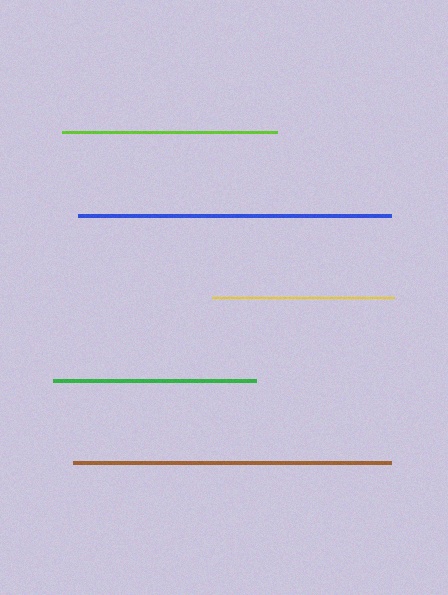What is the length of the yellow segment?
The yellow segment is approximately 181 pixels long.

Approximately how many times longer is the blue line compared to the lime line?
The blue line is approximately 1.5 times the length of the lime line.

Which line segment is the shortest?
The yellow line is the shortest at approximately 181 pixels.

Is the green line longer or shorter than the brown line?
The brown line is longer than the green line.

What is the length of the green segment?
The green segment is approximately 203 pixels long.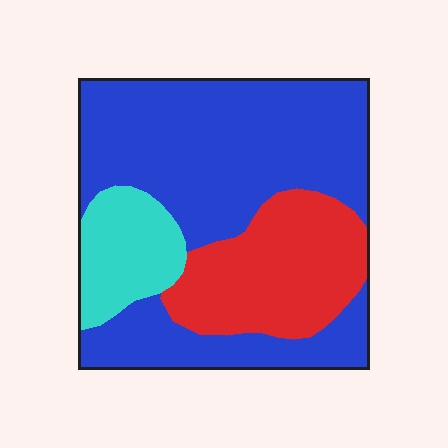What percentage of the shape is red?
Red covers around 25% of the shape.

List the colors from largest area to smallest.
From largest to smallest: blue, red, cyan.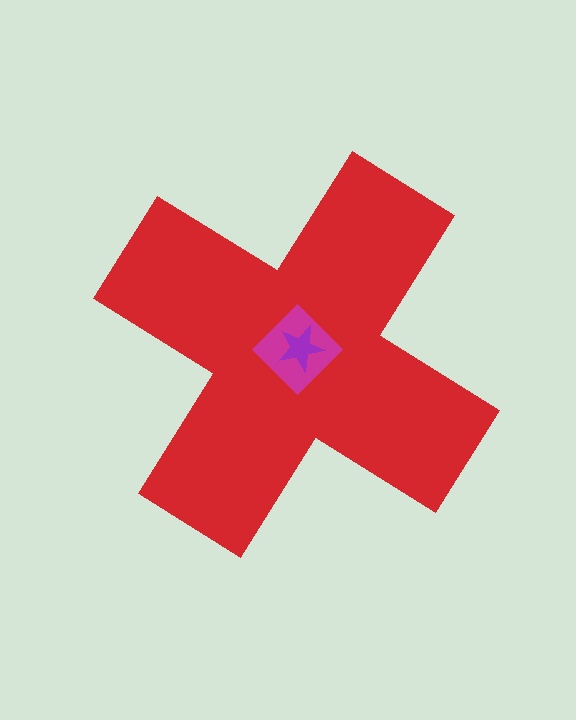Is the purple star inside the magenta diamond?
Yes.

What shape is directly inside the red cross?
The magenta diamond.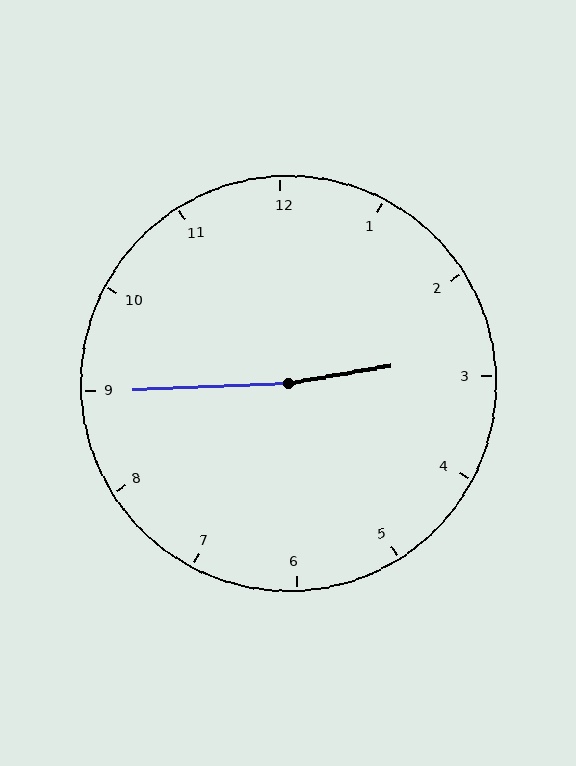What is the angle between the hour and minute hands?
Approximately 172 degrees.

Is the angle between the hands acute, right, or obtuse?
It is obtuse.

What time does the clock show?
2:45.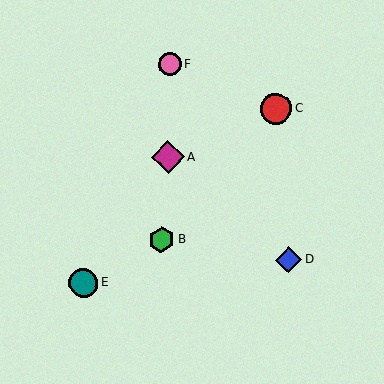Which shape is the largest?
The magenta diamond (labeled A) is the largest.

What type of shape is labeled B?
Shape B is a green hexagon.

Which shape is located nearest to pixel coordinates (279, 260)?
The blue diamond (labeled D) at (289, 260) is nearest to that location.